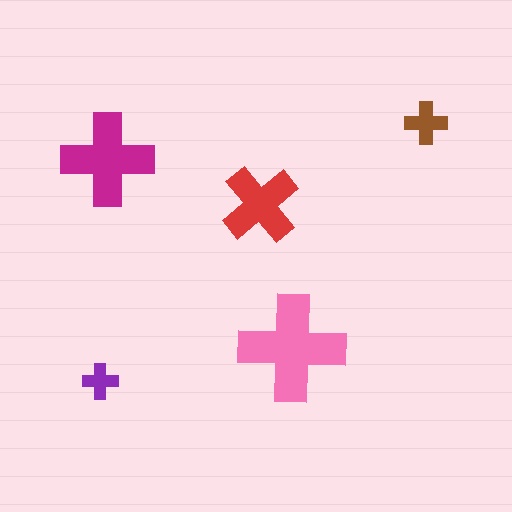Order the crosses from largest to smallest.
the pink one, the magenta one, the red one, the brown one, the purple one.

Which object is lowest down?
The purple cross is bottommost.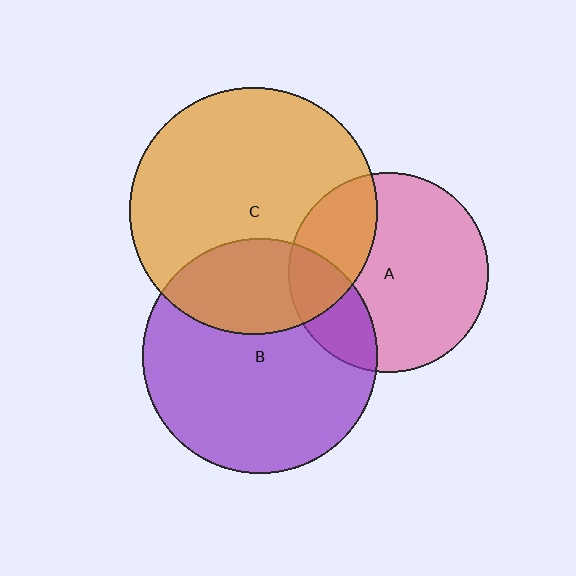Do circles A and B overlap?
Yes.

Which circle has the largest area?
Circle C (orange).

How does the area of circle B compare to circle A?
Approximately 1.4 times.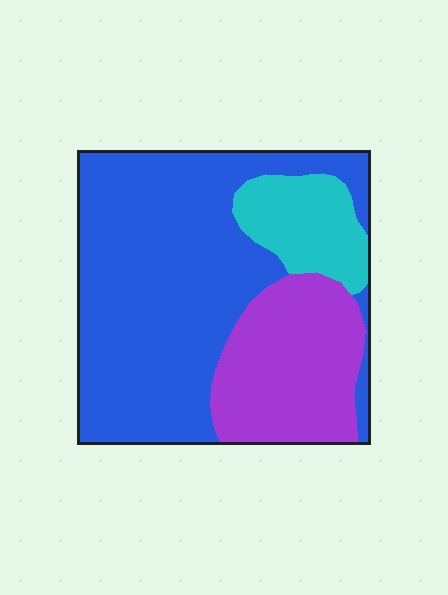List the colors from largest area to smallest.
From largest to smallest: blue, purple, cyan.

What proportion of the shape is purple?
Purple covers around 25% of the shape.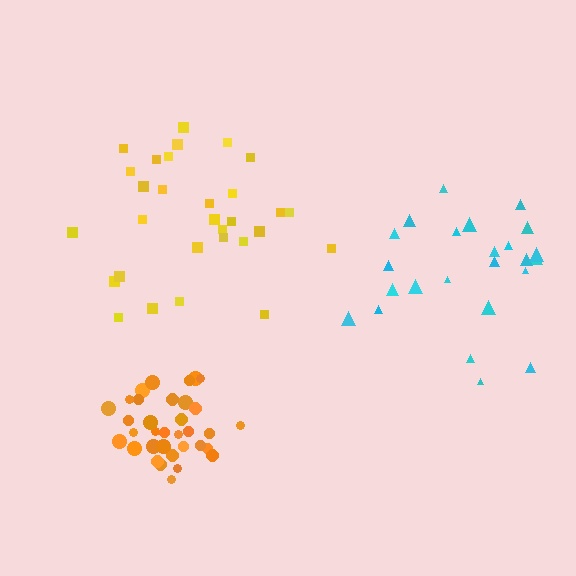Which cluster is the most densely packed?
Orange.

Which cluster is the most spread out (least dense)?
Cyan.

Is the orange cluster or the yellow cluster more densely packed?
Orange.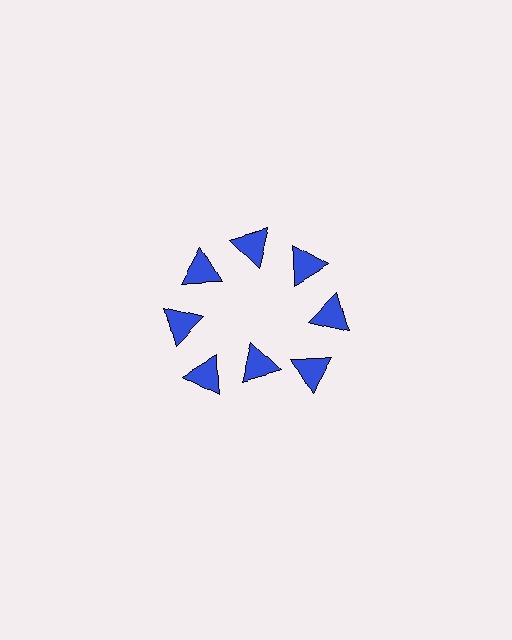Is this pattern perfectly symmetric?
No. The 8 blue triangles are arranged in a ring, but one element near the 6 o'clock position is pulled inward toward the center, breaking the 8-fold rotational symmetry.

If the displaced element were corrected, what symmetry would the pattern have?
It would have 8-fold rotational symmetry — the pattern would map onto itself every 45 degrees.